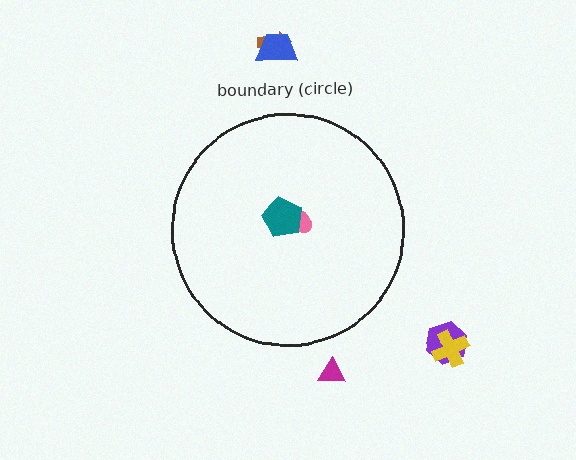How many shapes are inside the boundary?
2 inside, 5 outside.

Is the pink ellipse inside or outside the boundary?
Inside.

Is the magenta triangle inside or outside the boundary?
Outside.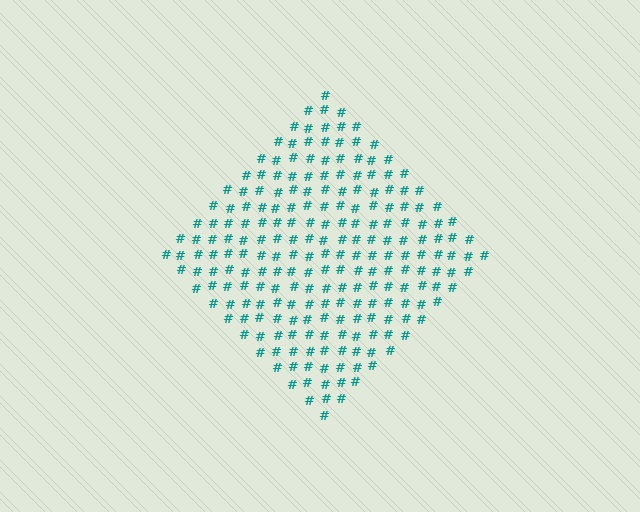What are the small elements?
The small elements are hash symbols.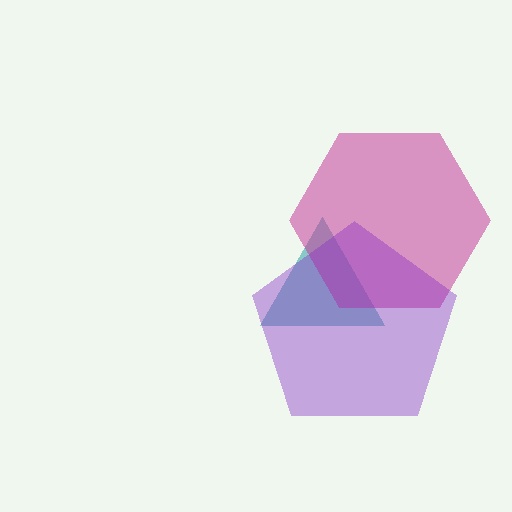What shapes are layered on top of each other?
The layered shapes are: a teal triangle, a magenta hexagon, a purple pentagon.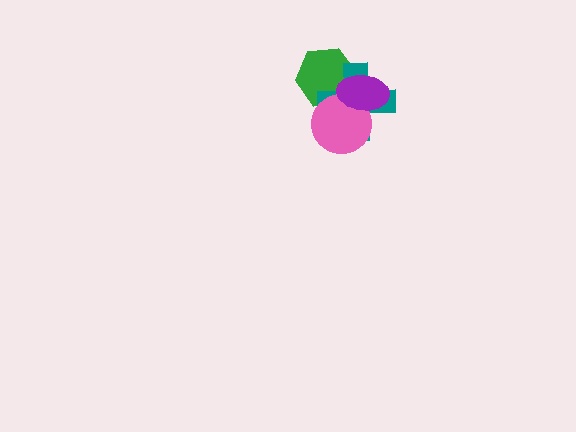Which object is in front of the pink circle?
The purple ellipse is in front of the pink circle.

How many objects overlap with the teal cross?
3 objects overlap with the teal cross.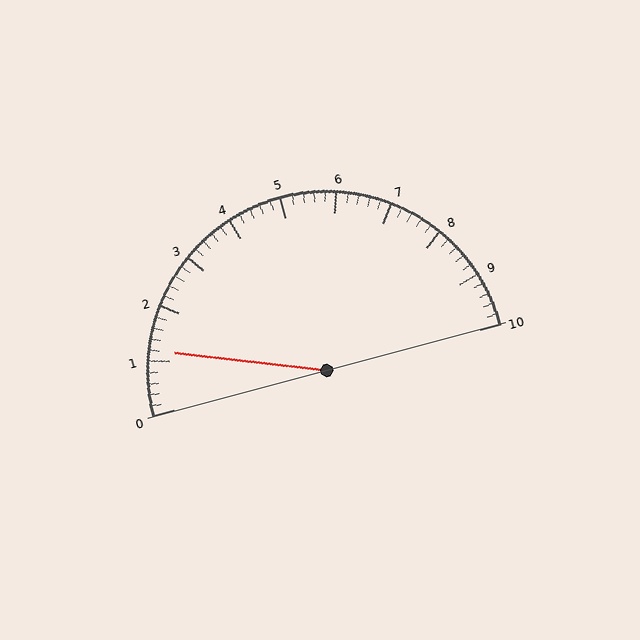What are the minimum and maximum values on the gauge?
The gauge ranges from 0 to 10.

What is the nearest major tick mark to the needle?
The nearest major tick mark is 1.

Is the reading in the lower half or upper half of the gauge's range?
The reading is in the lower half of the range (0 to 10).